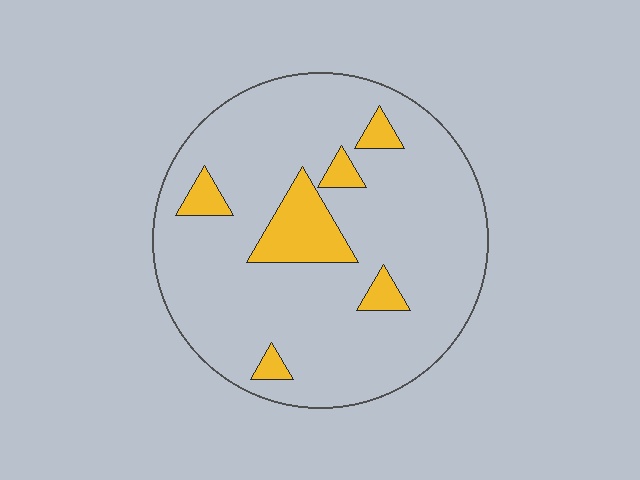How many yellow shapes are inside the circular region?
6.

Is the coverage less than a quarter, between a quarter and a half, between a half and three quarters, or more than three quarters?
Less than a quarter.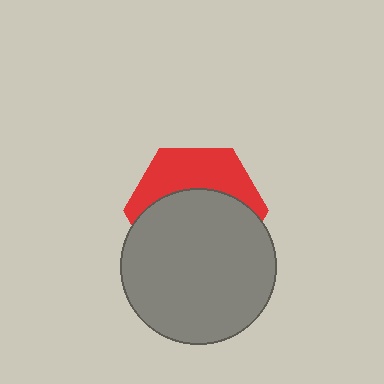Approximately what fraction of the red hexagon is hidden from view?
Roughly 61% of the red hexagon is hidden behind the gray circle.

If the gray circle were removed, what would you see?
You would see the complete red hexagon.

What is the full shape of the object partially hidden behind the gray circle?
The partially hidden object is a red hexagon.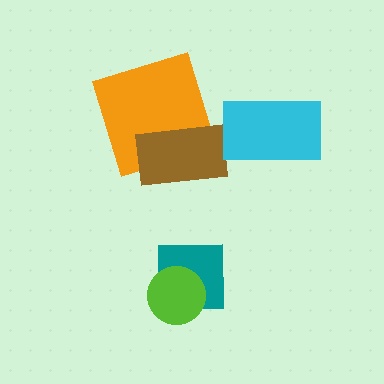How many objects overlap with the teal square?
1 object overlaps with the teal square.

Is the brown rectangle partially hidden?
No, no other shape covers it.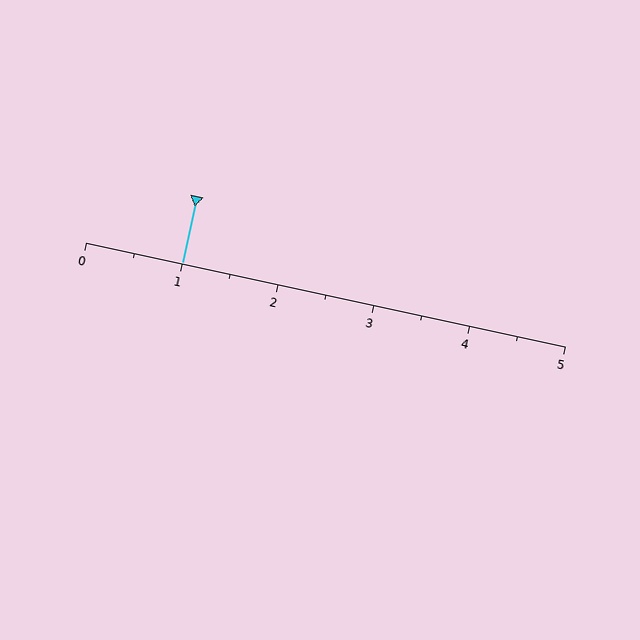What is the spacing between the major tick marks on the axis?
The major ticks are spaced 1 apart.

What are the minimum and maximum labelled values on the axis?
The axis runs from 0 to 5.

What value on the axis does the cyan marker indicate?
The marker indicates approximately 1.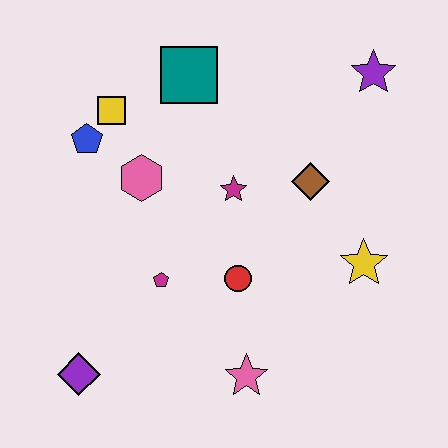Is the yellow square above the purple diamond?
Yes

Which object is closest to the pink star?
The red circle is closest to the pink star.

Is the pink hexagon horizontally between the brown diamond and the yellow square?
Yes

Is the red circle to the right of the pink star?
No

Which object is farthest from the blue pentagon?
The yellow star is farthest from the blue pentagon.